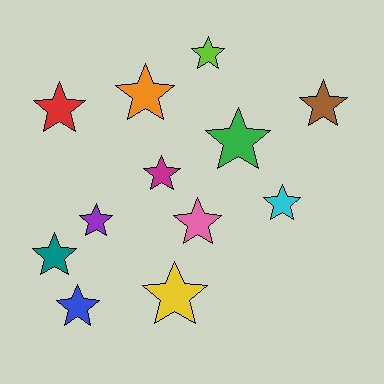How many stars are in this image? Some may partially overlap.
There are 12 stars.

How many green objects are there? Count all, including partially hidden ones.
There is 1 green object.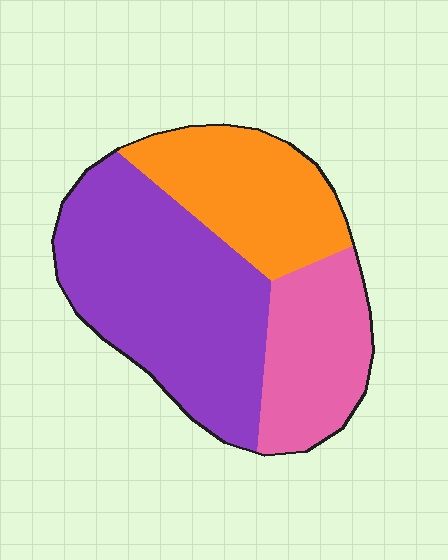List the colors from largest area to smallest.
From largest to smallest: purple, orange, pink.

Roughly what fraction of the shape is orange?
Orange takes up about one quarter (1/4) of the shape.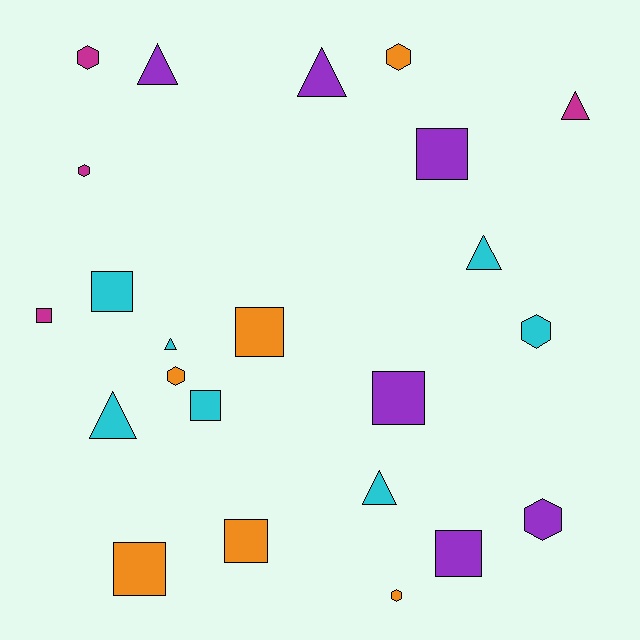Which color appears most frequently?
Cyan, with 7 objects.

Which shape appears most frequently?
Square, with 9 objects.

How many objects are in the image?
There are 23 objects.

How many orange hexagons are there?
There are 3 orange hexagons.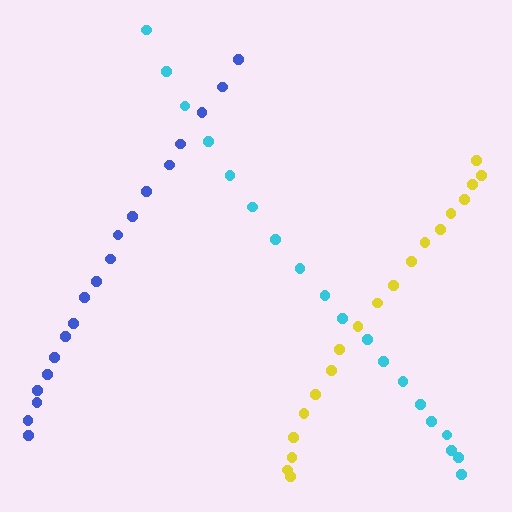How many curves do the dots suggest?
There are 3 distinct paths.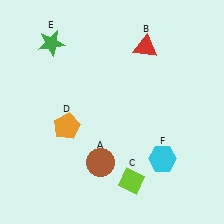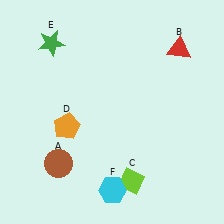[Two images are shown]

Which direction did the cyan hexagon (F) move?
The cyan hexagon (F) moved left.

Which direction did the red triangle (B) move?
The red triangle (B) moved right.